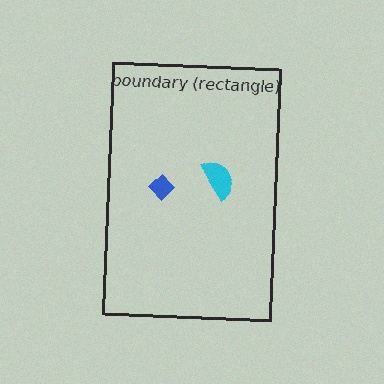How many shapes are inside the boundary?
2 inside, 0 outside.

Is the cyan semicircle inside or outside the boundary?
Inside.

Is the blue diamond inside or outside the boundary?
Inside.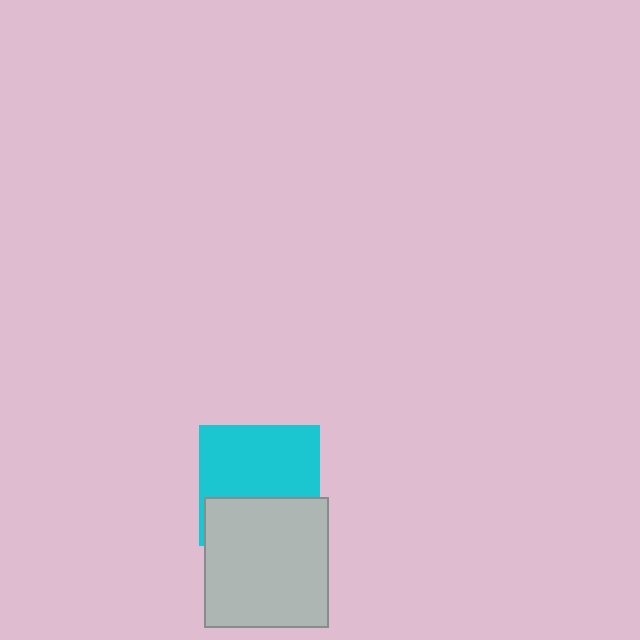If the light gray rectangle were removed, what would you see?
You would see the complete cyan square.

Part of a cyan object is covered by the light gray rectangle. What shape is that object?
It is a square.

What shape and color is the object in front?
The object in front is a light gray rectangle.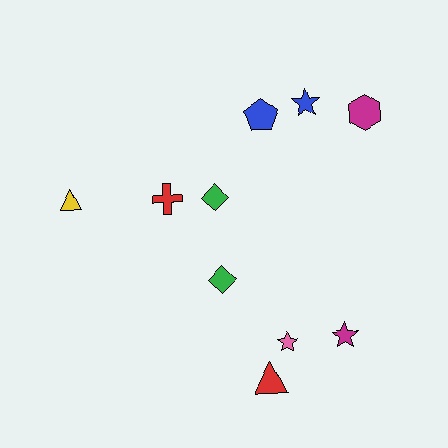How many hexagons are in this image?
There is 1 hexagon.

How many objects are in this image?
There are 10 objects.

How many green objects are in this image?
There are 2 green objects.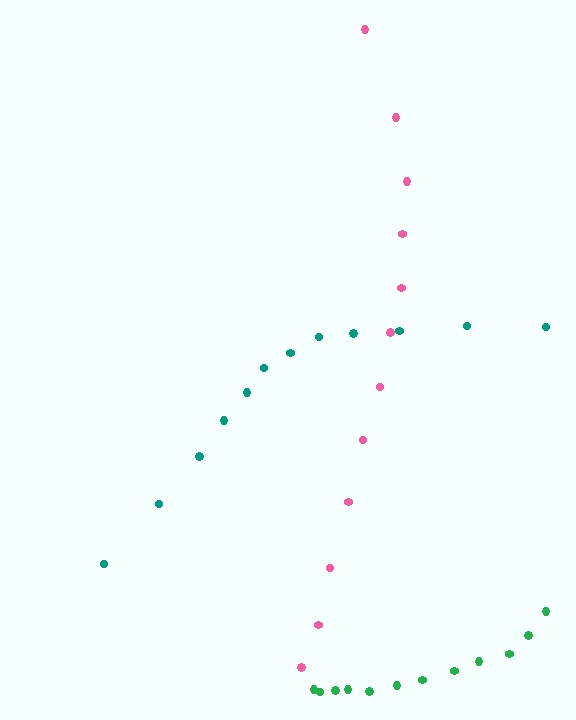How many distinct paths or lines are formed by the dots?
There are 3 distinct paths.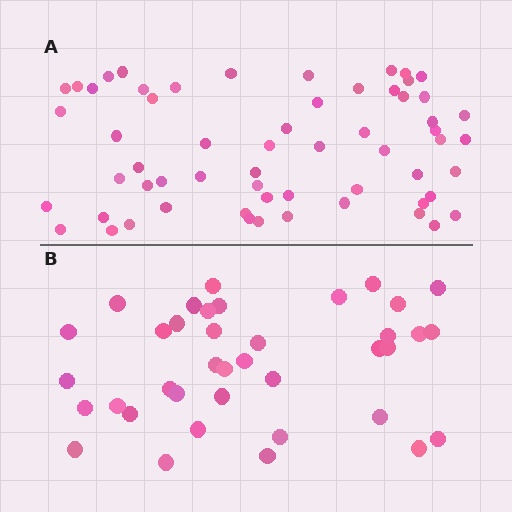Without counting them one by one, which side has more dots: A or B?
Region A (the top region) has more dots.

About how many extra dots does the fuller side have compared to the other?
Region A has approximately 20 more dots than region B.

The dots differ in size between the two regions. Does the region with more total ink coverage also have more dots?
No. Region B has more total ink coverage because its dots are larger, but region A actually contains more individual dots. Total area can be misleading — the number of items is what matters here.